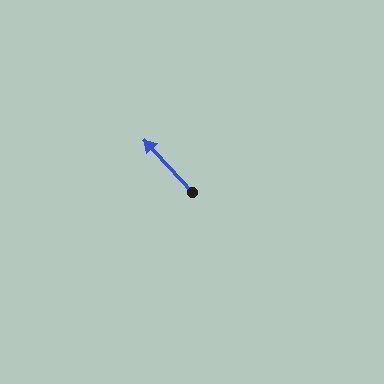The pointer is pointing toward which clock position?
Roughly 11 o'clock.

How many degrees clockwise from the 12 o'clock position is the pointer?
Approximately 317 degrees.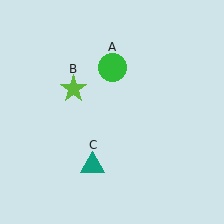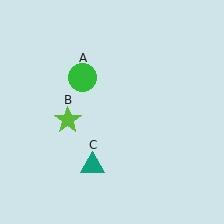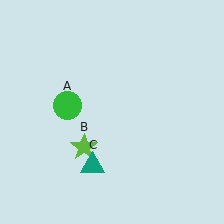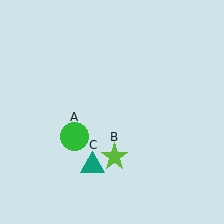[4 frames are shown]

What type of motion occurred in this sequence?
The green circle (object A), lime star (object B) rotated counterclockwise around the center of the scene.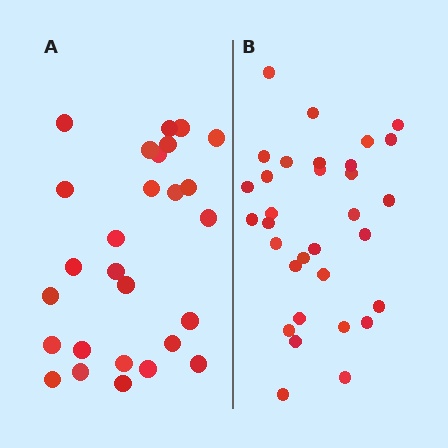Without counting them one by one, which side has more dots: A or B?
Region B (the right region) has more dots.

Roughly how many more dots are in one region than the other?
Region B has about 5 more dots than region A.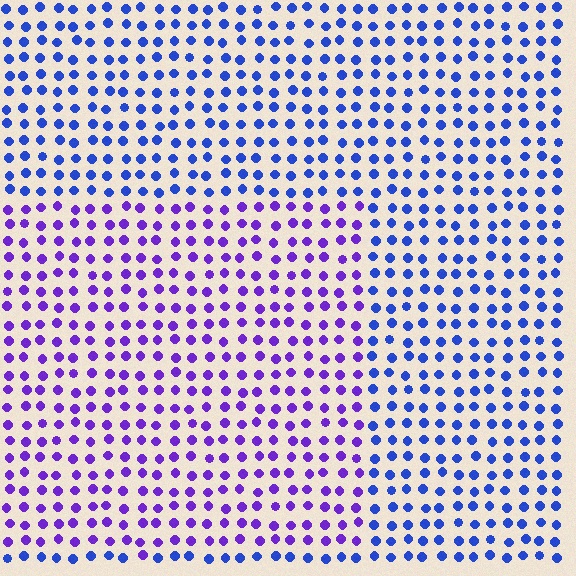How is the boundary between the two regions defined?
The boundary is defined purely by a slight shift in hue (about 39 degrees). Spacing, size, and orientation are identical on both sides.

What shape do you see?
I see a rectangle.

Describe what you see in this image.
The image is filled with small blue elements in a uniform arrangement. A rectangle-shaped region is visible where the elements are tinted to a slightly different hue, forming a subtle color boundary.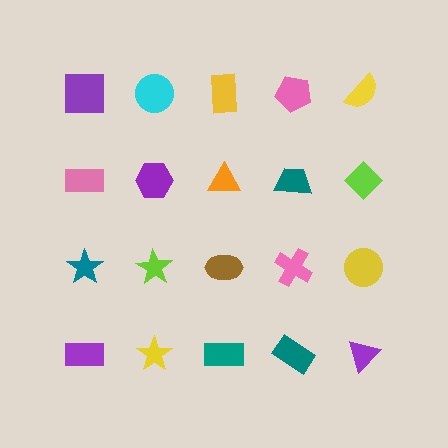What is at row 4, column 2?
A yellow star.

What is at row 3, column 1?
A teal star.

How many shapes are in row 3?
5 shapes.